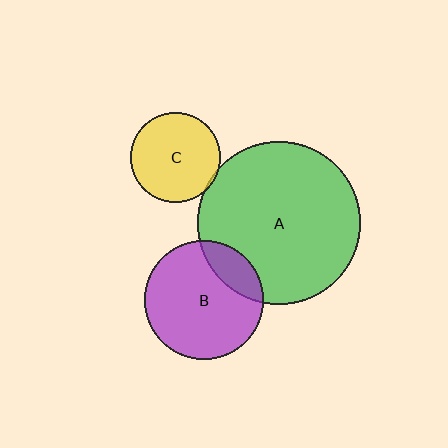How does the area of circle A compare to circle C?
Approximately 3.3 times.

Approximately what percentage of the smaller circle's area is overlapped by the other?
Approximately 20%.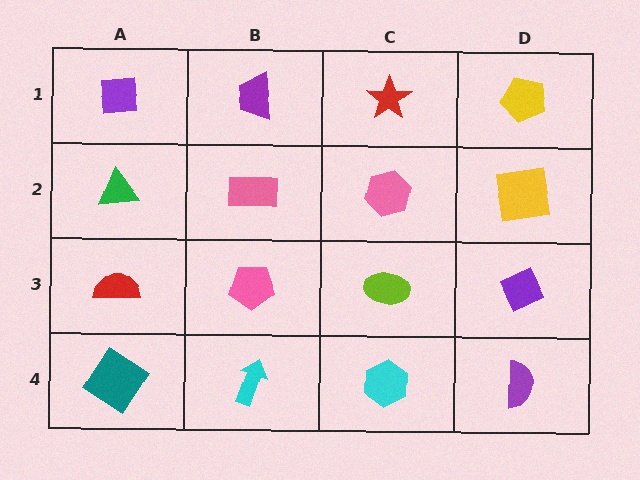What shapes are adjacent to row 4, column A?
A red semicircle (row 3, column A), a cyan arrow (row 4, column B).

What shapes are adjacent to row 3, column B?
A pink rectangle (row 2, column B), a cyan arrow (row 4, column B), a red semicircle (row 3, column A), a lime ellipse (row 3, column C).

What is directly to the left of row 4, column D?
A cyan hexagon.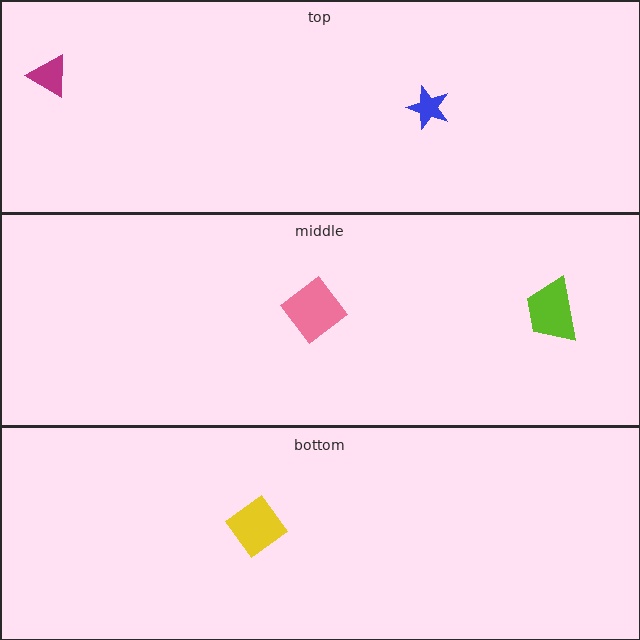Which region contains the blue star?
The top region.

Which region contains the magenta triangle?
The top region.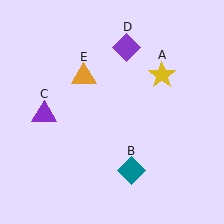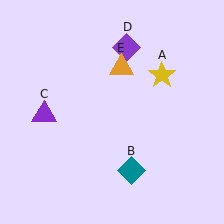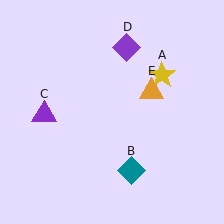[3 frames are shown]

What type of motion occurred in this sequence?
The orange triangle (object E) rotated clockwise around the center of the scene.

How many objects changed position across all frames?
1 object changed position: orange triangle (object E).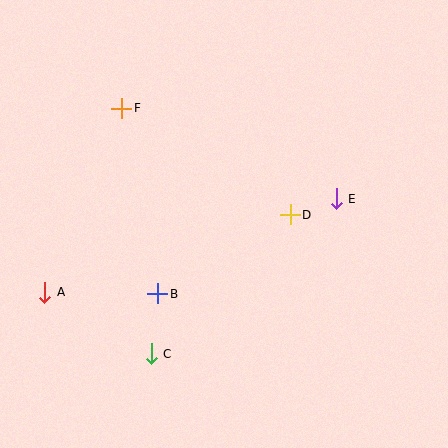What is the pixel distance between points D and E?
The distance between D and E is 49 pixels.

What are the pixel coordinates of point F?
Point F is at (122, 108).